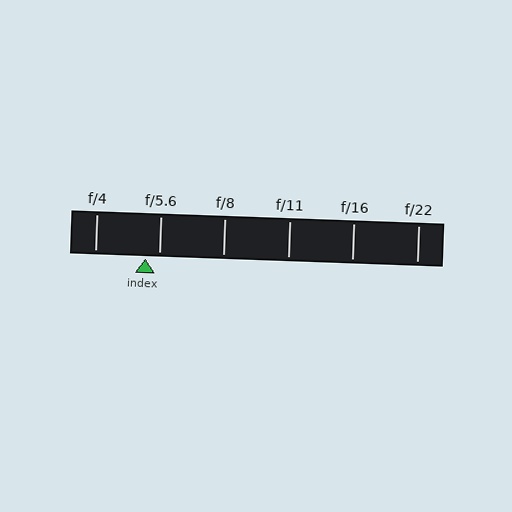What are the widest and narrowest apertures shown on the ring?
The widest aperture shown is f/4 and the narrowest is f/22.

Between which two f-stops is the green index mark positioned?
The index mark is between f/4 and f/5.6.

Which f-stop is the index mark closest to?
The index mark is closest to f/5.6.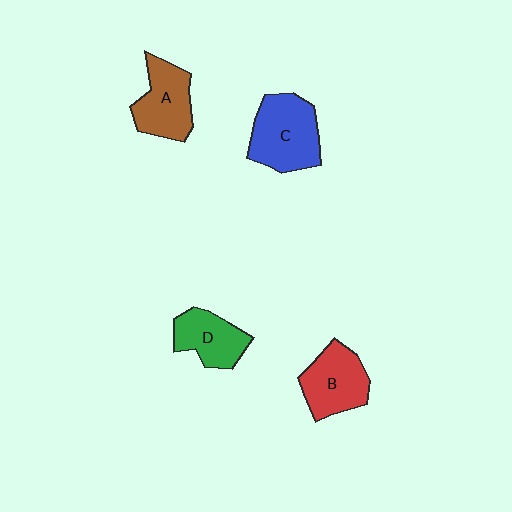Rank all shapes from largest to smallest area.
From largest to smallest: C (blue), B (red), A (brown), D (green).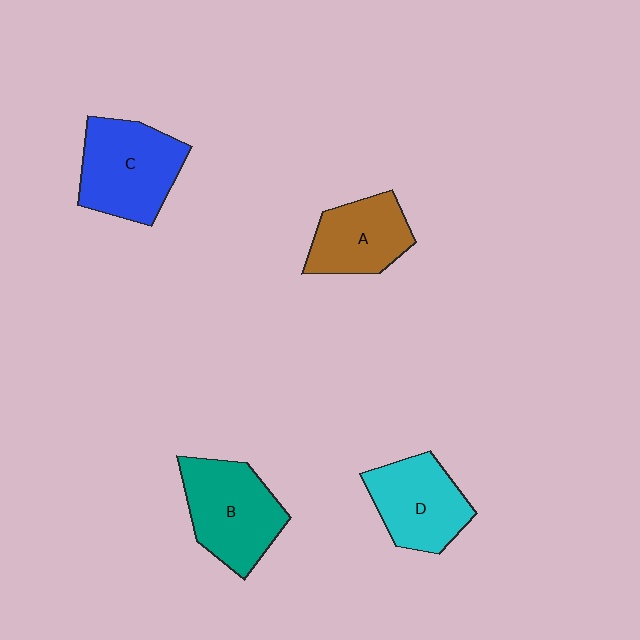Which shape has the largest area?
Shape C (blue).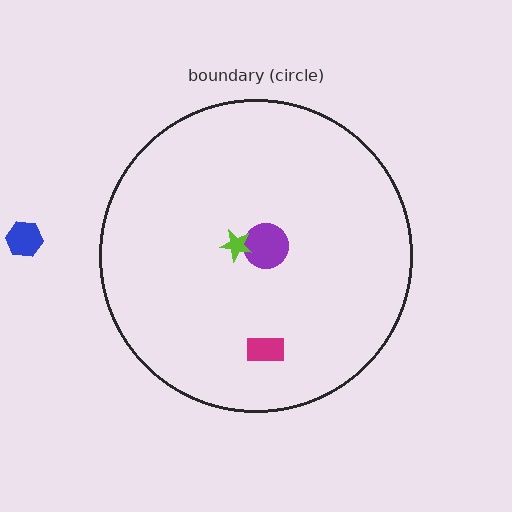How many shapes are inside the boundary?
3 inside, 1 outside.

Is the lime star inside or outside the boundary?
Inside.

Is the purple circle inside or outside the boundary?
Inside.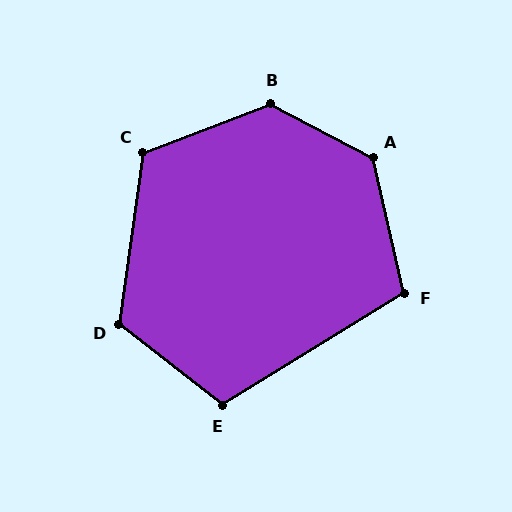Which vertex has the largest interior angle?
B, at approximately 131 degrees.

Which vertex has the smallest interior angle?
F, at approximately 109 degrees.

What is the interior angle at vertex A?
Approximately 130 degrees (obtuse).